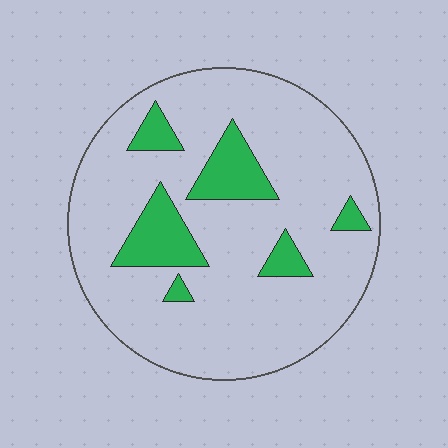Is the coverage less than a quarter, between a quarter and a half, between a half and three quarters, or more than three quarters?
Less than a quarter.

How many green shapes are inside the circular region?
6.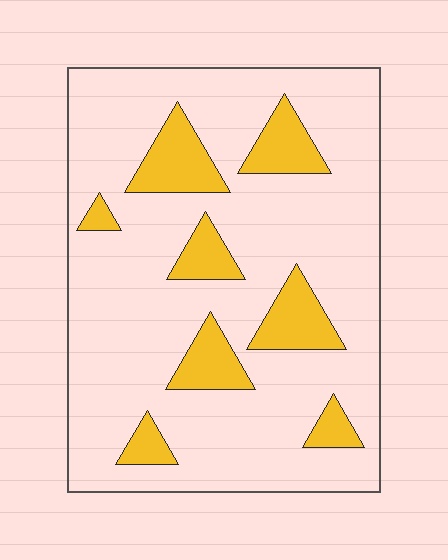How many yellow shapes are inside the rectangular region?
8.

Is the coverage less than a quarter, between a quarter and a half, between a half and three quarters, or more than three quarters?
Less than a quarter.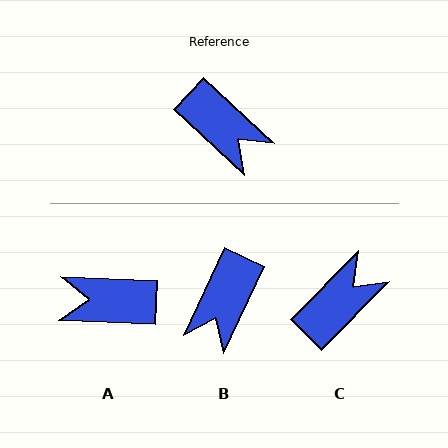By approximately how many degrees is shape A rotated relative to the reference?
Approximately 140 degrees clockwise.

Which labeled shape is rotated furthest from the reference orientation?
A, about 140 degrees away.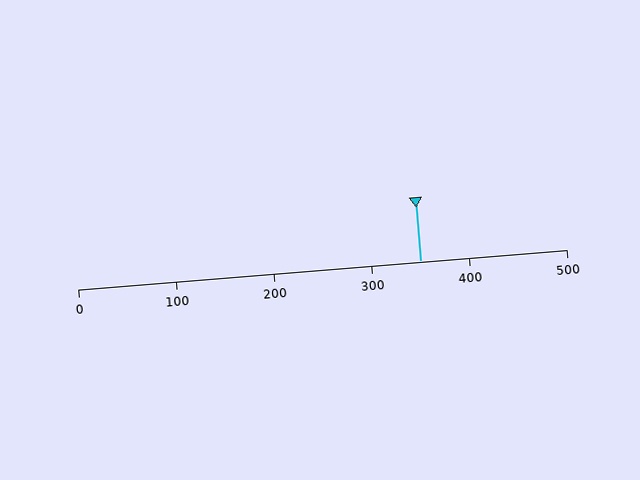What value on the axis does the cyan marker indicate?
The marker indicates approximately 350.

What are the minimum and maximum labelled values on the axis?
The axis runs from 0 to 500.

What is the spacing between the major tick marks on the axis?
The major ticks are spaced 100 apart.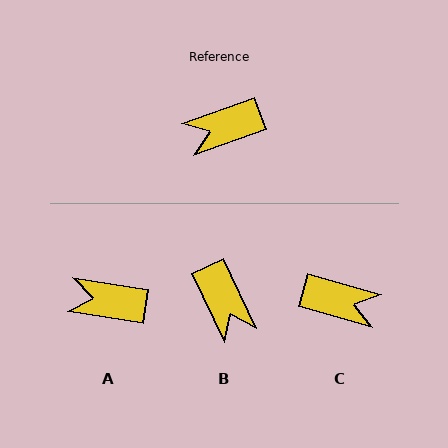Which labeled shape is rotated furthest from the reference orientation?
C, about 144 degrees away.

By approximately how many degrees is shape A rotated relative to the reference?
Approximately 29 degrees clockwise.